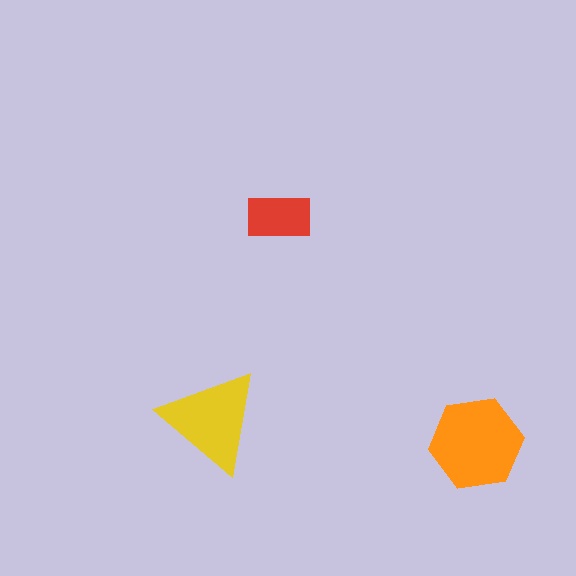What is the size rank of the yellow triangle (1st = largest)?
2nd.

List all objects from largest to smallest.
The orange hexagon, the yellow triangle, the red rectangle.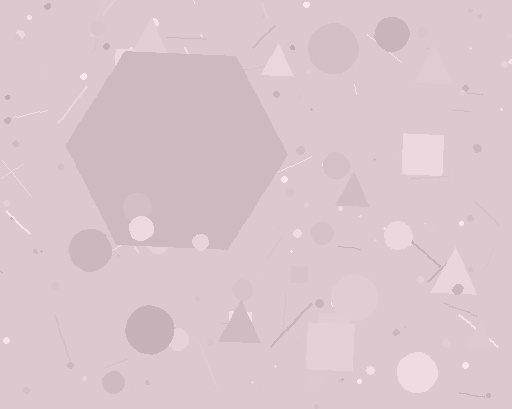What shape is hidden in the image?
A hexagon is hidden in the image.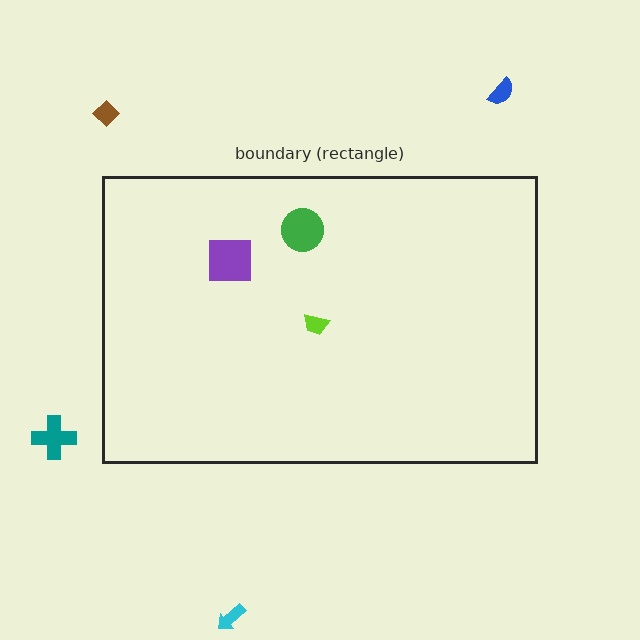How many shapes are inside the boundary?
3 inside, 4 outside.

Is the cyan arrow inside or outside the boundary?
Outside.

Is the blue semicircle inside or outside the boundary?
Outside.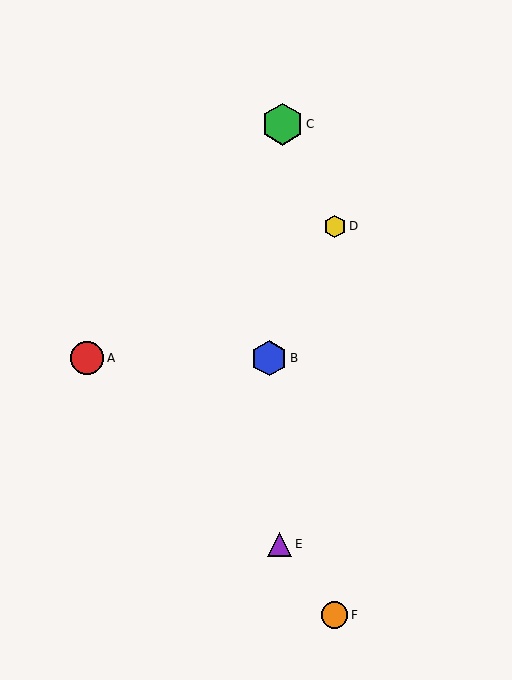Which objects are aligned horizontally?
Objects A, B are aligned horizontally.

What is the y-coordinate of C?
Object C is at y≈124.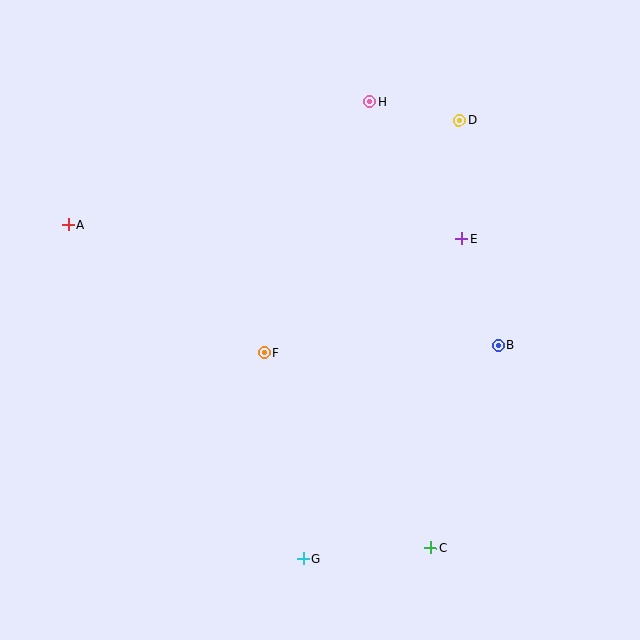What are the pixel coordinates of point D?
Point D is at (459, 120).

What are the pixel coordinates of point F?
Point F is at (264, 353).